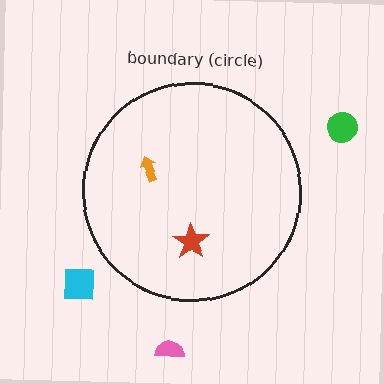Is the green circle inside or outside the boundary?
Outside.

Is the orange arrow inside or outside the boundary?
Inside.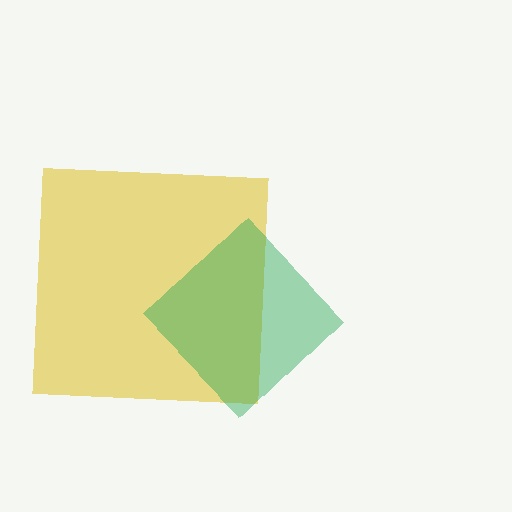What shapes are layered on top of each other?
The layered shapes are: a yellow square, a green diamond.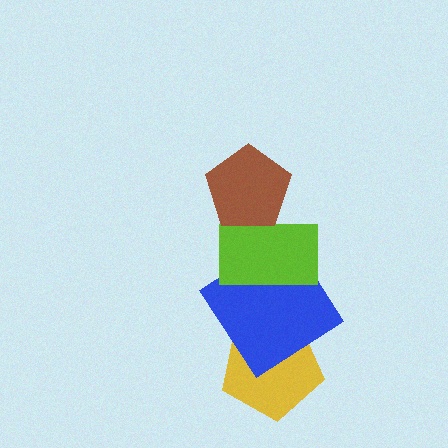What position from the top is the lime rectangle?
The lime rectangle is 2nd from the top.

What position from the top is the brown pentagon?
The brown pentagon is 1st from the top.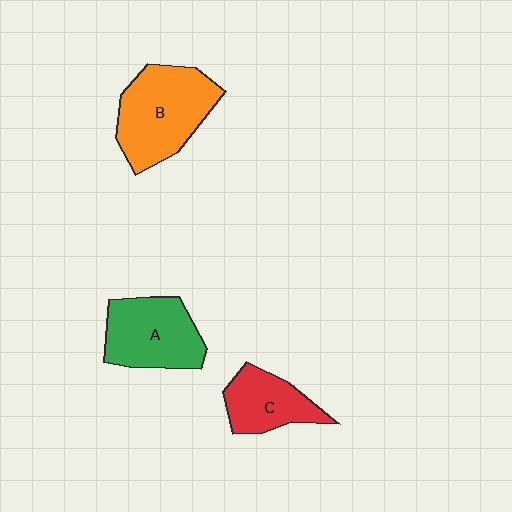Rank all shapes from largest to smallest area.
From largest to smallest: B (orange), A (green), C (red).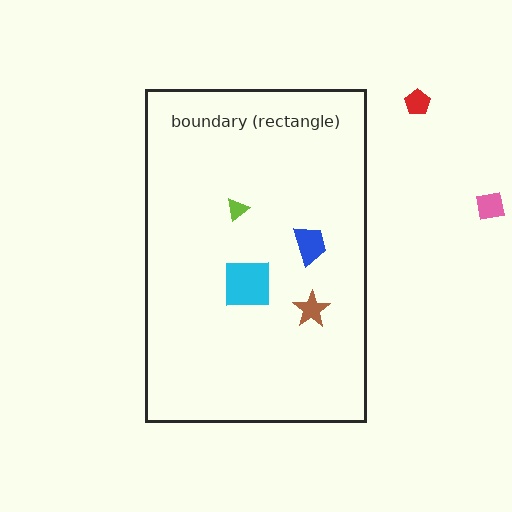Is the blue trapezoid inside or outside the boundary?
Inside.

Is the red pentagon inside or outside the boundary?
Outside.